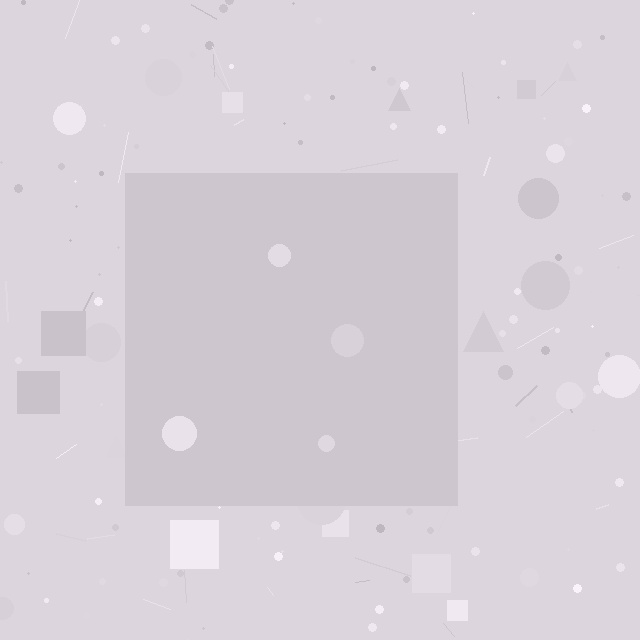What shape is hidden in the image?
A square is hidden in the image.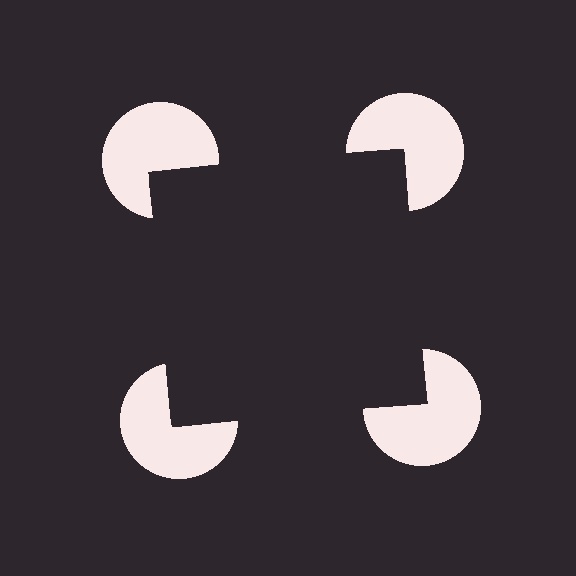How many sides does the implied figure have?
4 sides.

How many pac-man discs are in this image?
There are 4 — one at each vertex of the illusory square.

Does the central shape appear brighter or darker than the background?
It typically appears slightly darker than the background, even though no actual brightness change is drawn.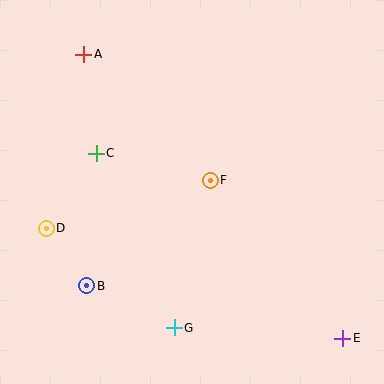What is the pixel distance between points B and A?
The distance between B and A is 232 pixels.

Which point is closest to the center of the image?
Point F at (210, 180) is closest to the center.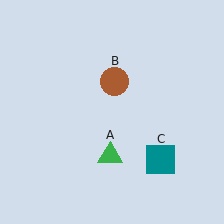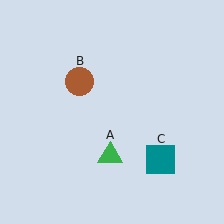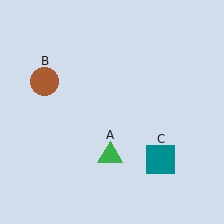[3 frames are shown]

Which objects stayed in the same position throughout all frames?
Green triangle (object A) and teal square (object C) remained stationary.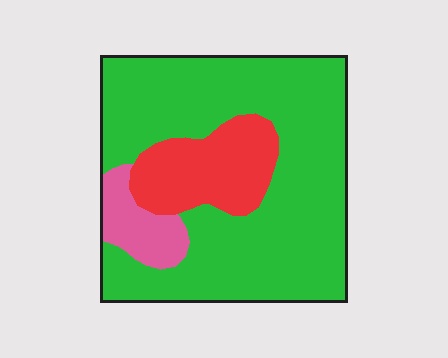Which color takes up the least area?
Pink, at roughly 10%.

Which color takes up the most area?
Green, at roughly 75%.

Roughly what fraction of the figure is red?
Red takes up about one sixth (1/6) of the figure.